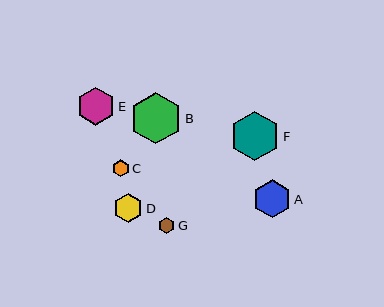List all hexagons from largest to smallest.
From largest to smallest: B, F, A, E, D, C, G.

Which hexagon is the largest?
Hexagon B is the largest with a size of approximately 51 pixels.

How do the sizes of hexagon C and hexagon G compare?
Hexagon C and hexagon G are approximately the same size.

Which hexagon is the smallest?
Hexagon G is the smallest with a size of approximately 16 pixels.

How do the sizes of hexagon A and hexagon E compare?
Hexagon A and hexagon E are approximately the same size.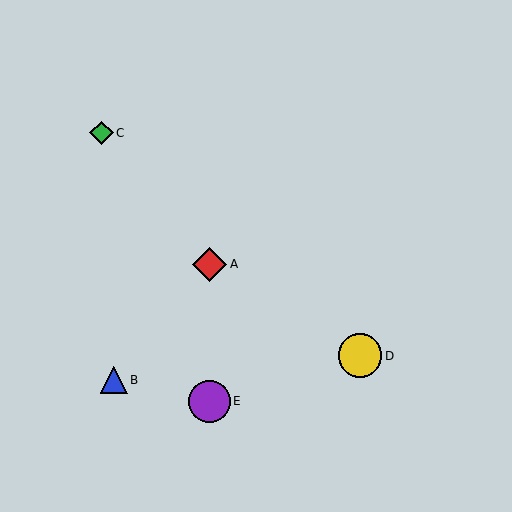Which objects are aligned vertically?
Objects A, E are aligned vertically.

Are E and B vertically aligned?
No, E is at x≈209 and B is at x≈114.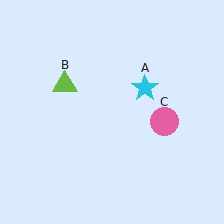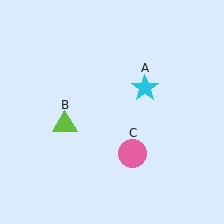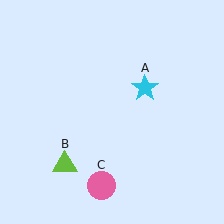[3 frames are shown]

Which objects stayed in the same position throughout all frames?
Cyan star (object A) remained stationary.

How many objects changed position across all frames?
2 objects changed position: lime triangle (object B), pink circle (object C).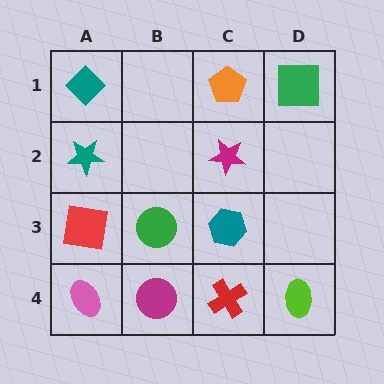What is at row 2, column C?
A magenta star.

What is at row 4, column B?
A magenta circle.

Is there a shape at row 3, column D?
No, that cell is empty.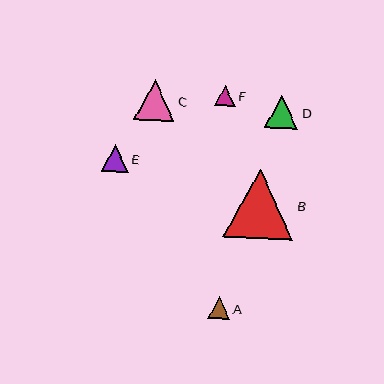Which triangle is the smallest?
Triangle F is the smallest with a size of approximately 20 pixels.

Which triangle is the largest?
Triangle B is the largest with a size of approximately 70 pixels.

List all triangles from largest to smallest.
From largest to smallest: B, C, D, E, A, F.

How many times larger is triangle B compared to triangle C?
Triangle B is approximately 1.7 times the size of triangle C.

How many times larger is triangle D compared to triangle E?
Triangle D is approximately 1.2 times the size of triangle E.